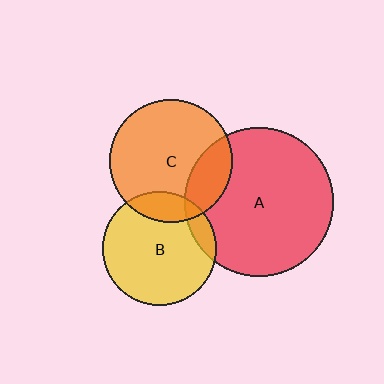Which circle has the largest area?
Circle A (red).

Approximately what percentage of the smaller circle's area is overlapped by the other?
Approximately 20%.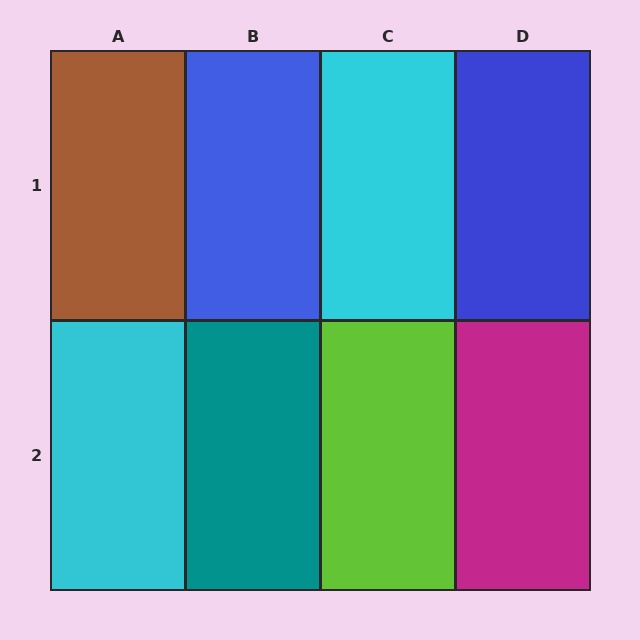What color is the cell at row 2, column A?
Cyan.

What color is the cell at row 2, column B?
Teal.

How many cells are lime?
1 cell is lime.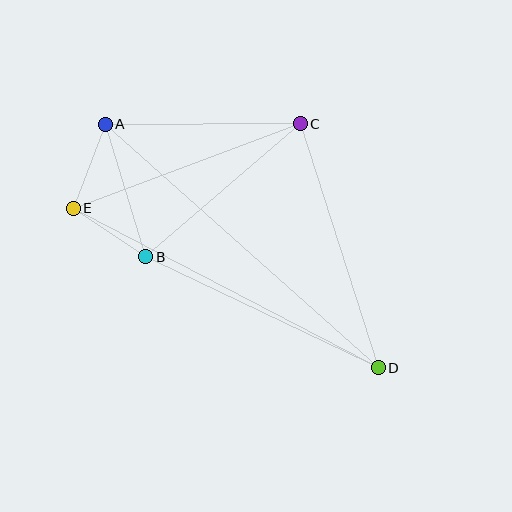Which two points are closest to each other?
Points B and E are closest to each other.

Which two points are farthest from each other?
Points A and D are farthest from each other.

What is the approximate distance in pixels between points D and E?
The distance between D and E is approximately 344 pixels.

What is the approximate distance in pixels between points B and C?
The distance between B and C is approximately 204 pixels.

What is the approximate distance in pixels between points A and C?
The distance between A and C is approximately 195 pixels.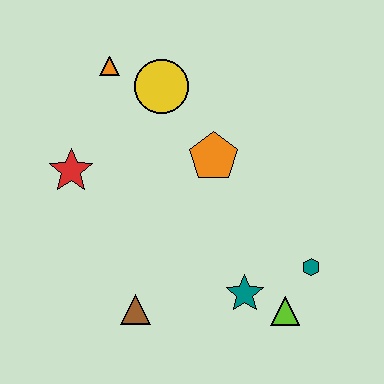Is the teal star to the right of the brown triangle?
Yes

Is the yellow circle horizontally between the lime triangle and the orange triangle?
Yes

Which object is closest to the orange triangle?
The yellow circle is closest to the orange triangle.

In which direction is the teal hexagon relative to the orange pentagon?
The teal hexagon is below the orange pentagon.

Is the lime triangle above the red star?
No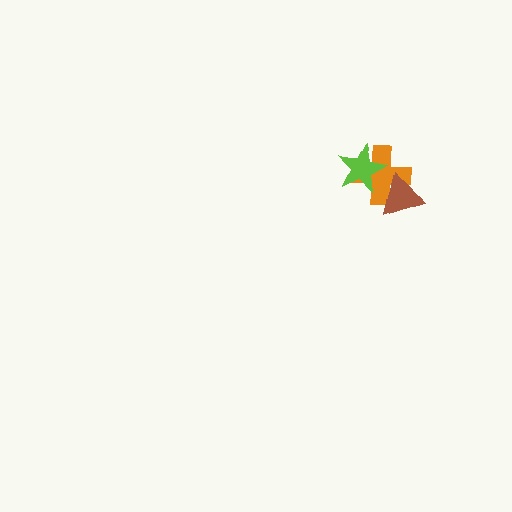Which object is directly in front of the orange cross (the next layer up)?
The lime star is directly in front of the orange cross.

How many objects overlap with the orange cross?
2 objects overlap with the orange cross.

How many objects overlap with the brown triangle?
1 object overlaps with the brown triangle.